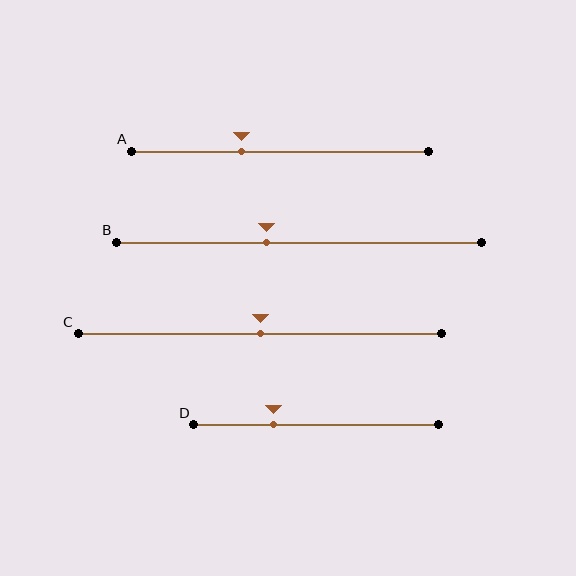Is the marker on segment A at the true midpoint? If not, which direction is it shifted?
No, the marker on segment A is shifted to the left by about 13% of the segment length.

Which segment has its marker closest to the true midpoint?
Segment C has its marker closest to the true midpoint.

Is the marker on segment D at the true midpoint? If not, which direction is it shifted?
No, the marker on segment D is shifted to the left by about 17% of the segment length.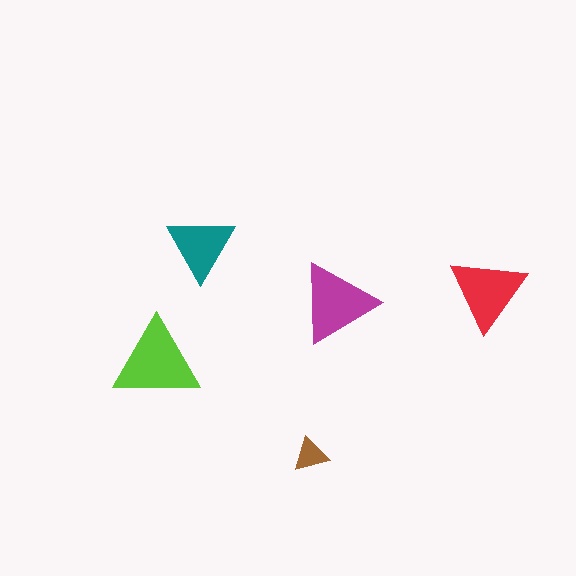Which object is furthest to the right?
The red triangle is rightmost.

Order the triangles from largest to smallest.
the lime one, the magenta one, the red one, the teal one, the brown one.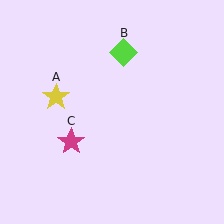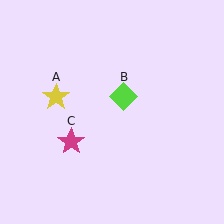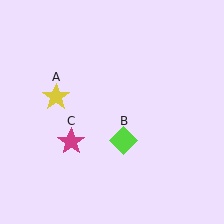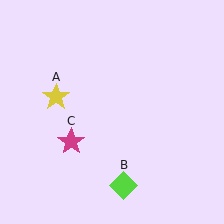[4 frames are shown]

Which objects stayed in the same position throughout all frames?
Yellow star (object A) and magenta star (object C) remained stationary.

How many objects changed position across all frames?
1 object changed position: lime diamond (object B).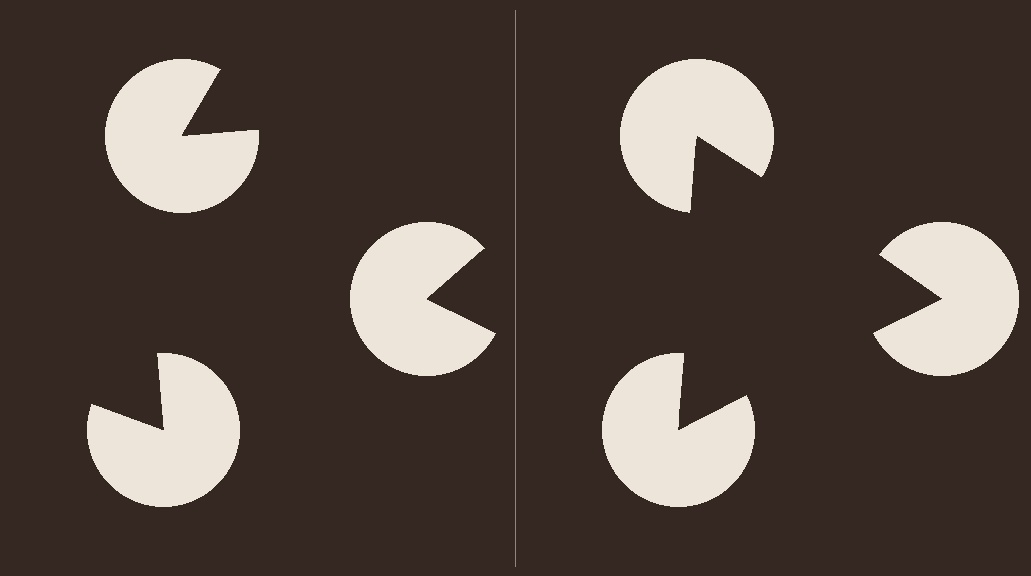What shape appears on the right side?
An illusory triangle.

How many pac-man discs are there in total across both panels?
6 — 3 on each side.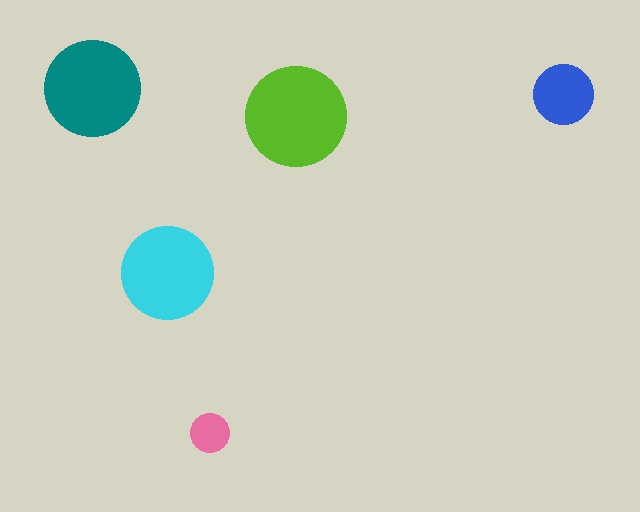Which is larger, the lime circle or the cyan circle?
The lime one.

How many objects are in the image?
There are 5 objects in the image.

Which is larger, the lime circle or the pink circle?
The lime one.